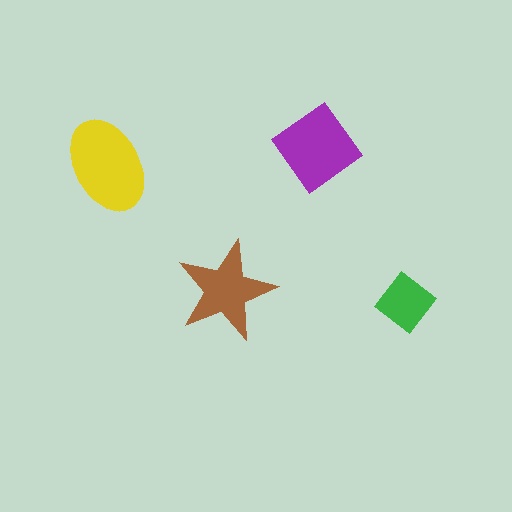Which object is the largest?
The yellow ellipse.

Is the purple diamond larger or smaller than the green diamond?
Larger.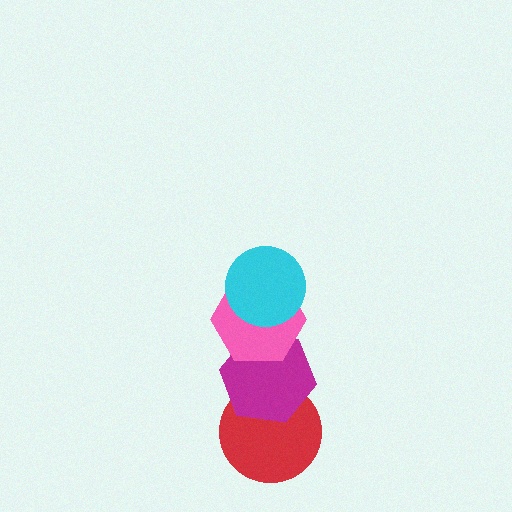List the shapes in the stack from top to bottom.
From top to bottom: the cyan circle, the pink hexagon, the magenta hexagon, the red circle.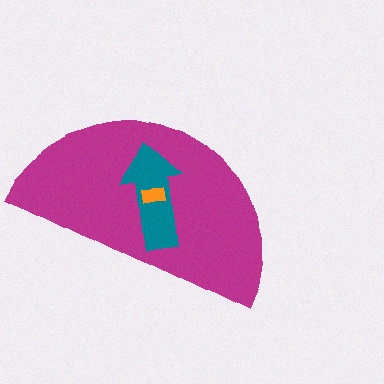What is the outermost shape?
The magenta semicircle.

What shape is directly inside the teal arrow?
The orange rectangle.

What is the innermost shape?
The orange rectangle.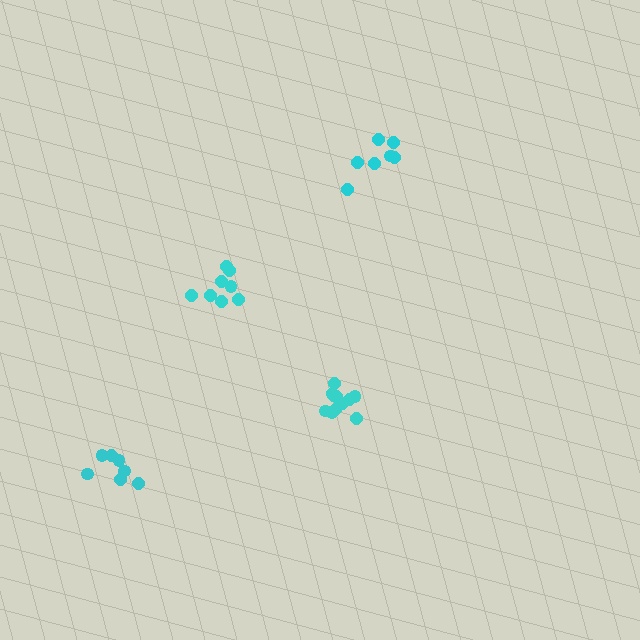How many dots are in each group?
Group 1: 7 dots, Group 2: 8 dots, Group 3: 7 dots, Group 4: 11 dots (33 total).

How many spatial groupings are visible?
There are 4 spatial groupings.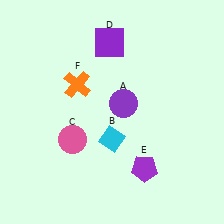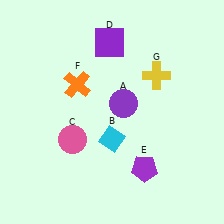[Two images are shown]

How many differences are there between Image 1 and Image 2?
There is 1 difference between the two images.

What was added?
A yellow cross (G) was added in Image 2.